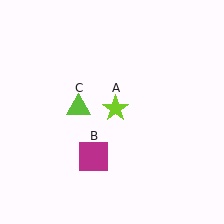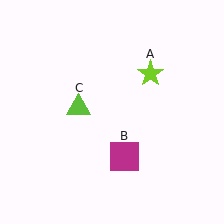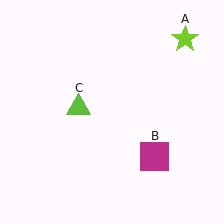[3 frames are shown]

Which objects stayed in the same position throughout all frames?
Lime triangle (object C) remained stationary.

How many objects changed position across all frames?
2 objects changed position: lime star (object A), magenta square (object B).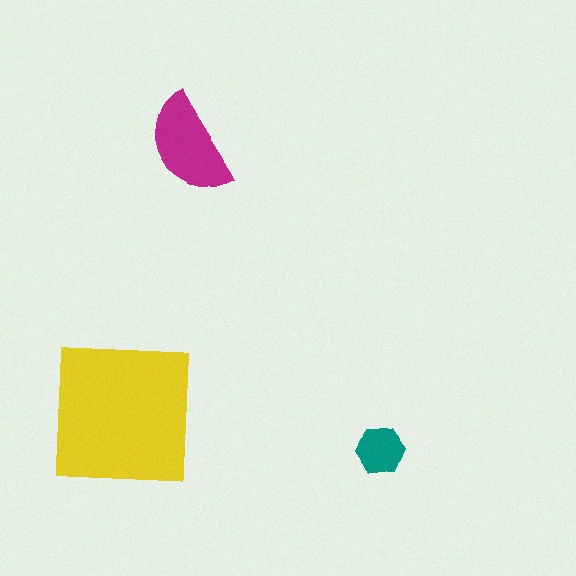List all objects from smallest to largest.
The teal hexagon, the magenta semicircle, the yellow square.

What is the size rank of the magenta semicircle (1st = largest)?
2nd.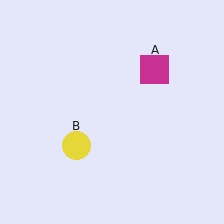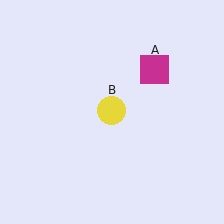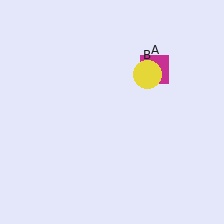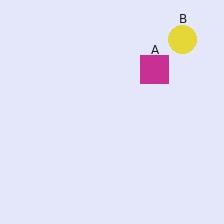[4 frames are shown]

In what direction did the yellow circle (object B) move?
The yellow circle (object B) moved up and to the right.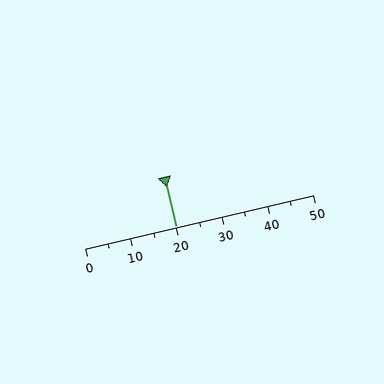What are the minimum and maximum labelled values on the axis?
The axis runs from 0 to 50.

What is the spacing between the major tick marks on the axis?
The major ticks are spaced 10 apart.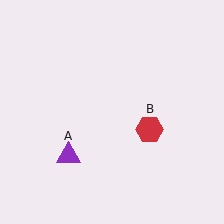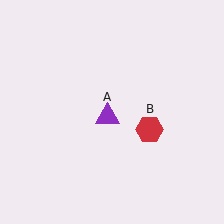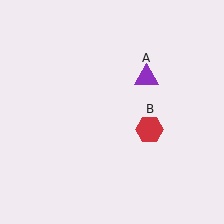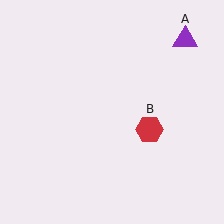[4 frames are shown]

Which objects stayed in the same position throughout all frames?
Red hexagon (object B) remained stationary.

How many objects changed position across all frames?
1 object changed position: purple triangle (object A).